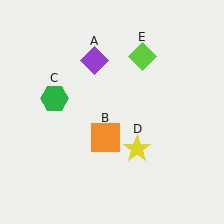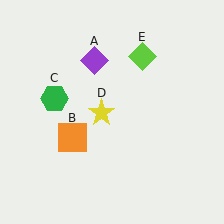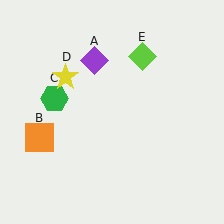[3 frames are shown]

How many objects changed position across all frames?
2 objects changed position: orange square (object B), yellow star (object D).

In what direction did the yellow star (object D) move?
The yellow star (object D) moved up and to the left.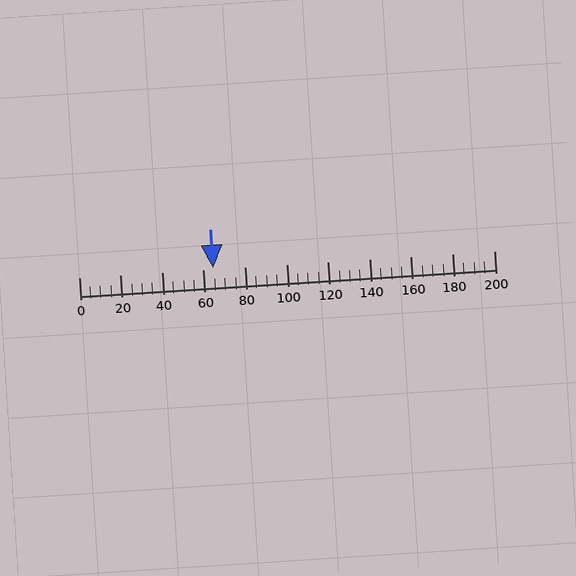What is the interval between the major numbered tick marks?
The major tick marks are spaced 20 units apart.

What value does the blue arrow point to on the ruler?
The blue arrow points to approximately 65.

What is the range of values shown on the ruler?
The ruler shows values from 0 to 200.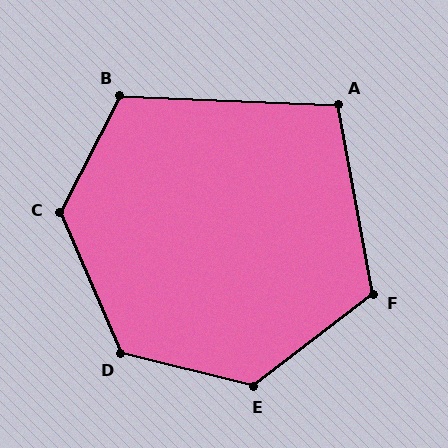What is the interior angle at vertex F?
Approximately 117 degrees (obtuse).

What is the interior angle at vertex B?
Approximately 115 degrees (obtuse).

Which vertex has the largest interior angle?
C, at approximately 129 degrees.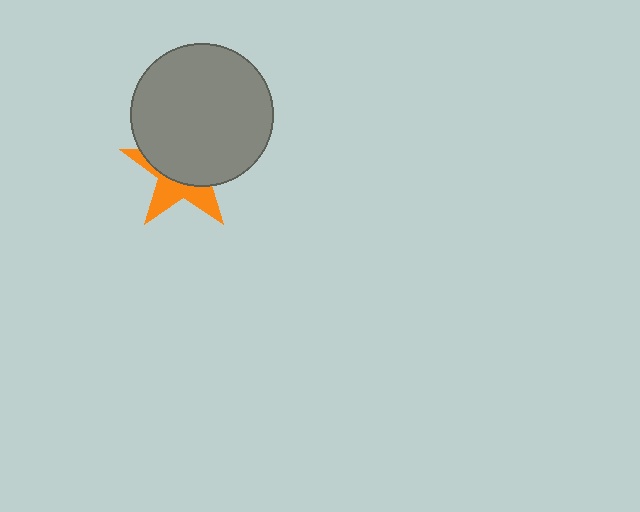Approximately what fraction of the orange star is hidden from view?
Roughly 62% of the orange star is hidden behind the gray circle.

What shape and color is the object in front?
The object in front is a gray circle.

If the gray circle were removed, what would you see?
You would see the complete orange star.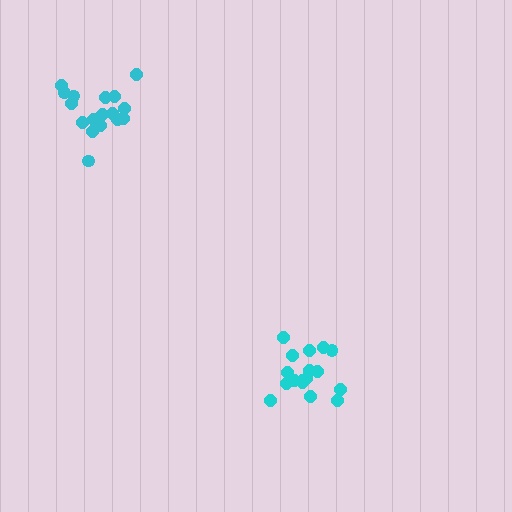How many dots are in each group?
Group 1: 17 dots, Group 2: 17 dots (34 total).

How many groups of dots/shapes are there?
There are 2 groups.